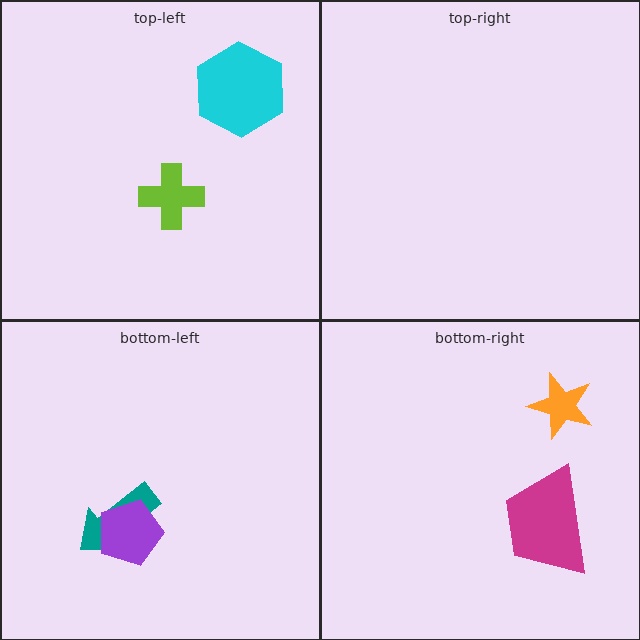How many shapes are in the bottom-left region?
2.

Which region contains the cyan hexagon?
The top-left region.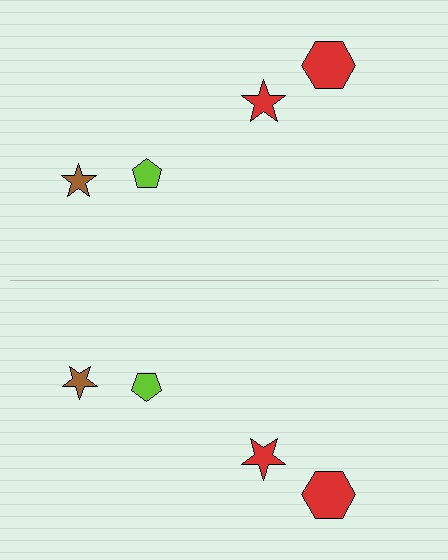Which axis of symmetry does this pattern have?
The pattern has a horizontal axis of symmetry running through the center of the image.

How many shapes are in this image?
There are 8 shapes in this image.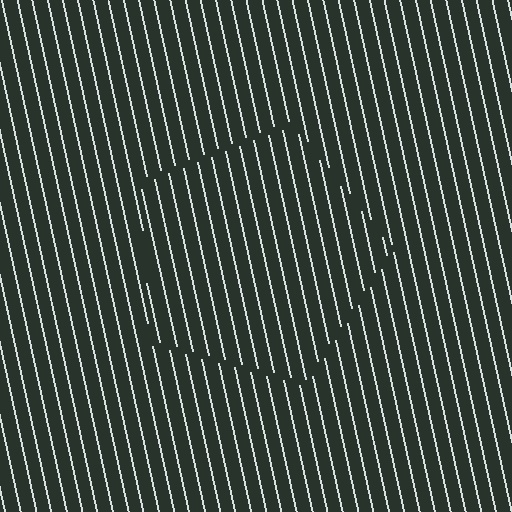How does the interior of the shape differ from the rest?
The interior of the shape contains the same grating, shifted by half a period — the contour is defined by the phase discontinuity where line-ends from the inner and outer gratings abut.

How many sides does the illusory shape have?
5 sides — the line-ends trace a pentagon.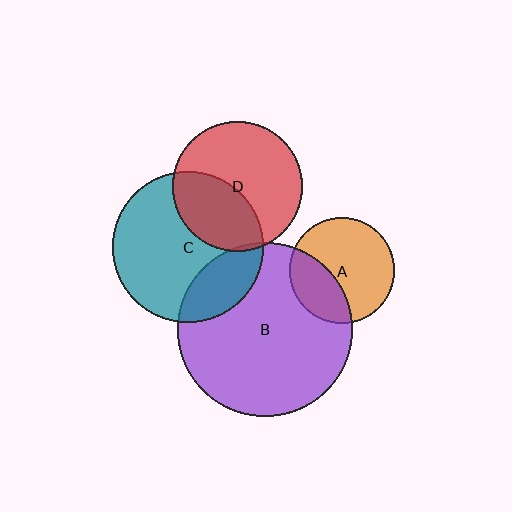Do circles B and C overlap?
Yes.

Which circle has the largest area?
Circle B (purple).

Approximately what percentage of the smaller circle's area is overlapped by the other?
Approximately 25%.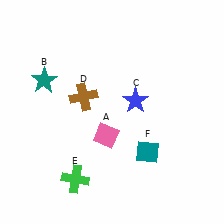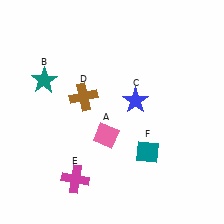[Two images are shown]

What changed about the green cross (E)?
In Image 1, E is green. In Image 2, it changed to magenta.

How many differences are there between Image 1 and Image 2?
There is 1 difference between the two images.